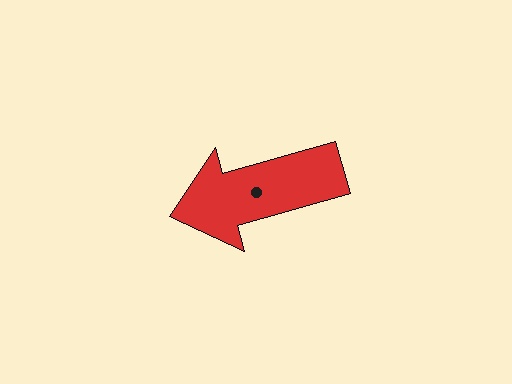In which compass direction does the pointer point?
West.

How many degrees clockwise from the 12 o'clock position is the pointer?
Approximately 254 degrees.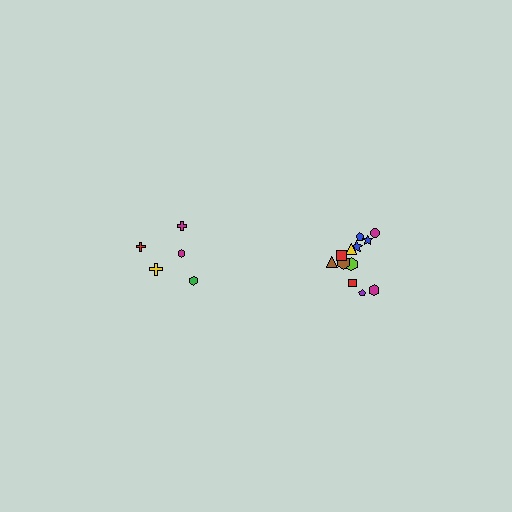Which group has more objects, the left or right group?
The right group.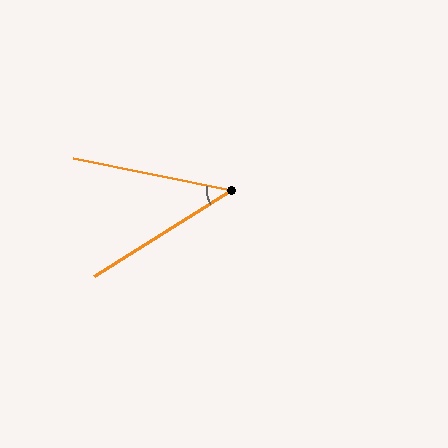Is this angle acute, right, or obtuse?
It is acute.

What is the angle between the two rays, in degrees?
Approximately 43 degrees.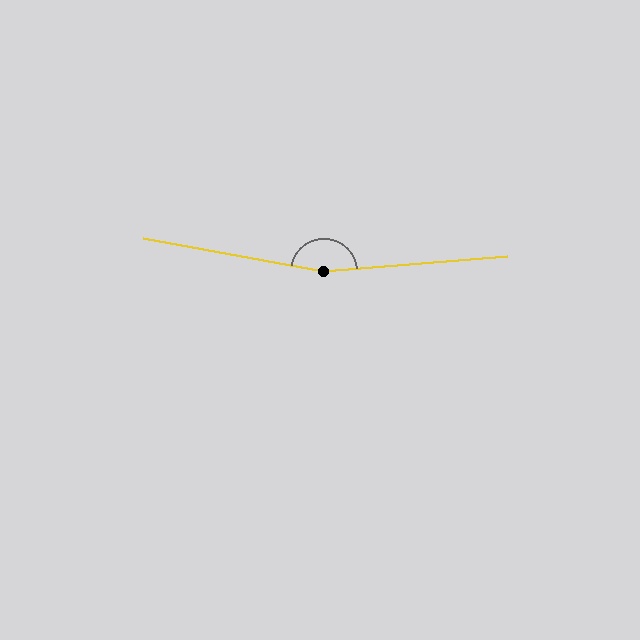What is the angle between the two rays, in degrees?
Approximately 165 degrees.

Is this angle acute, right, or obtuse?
It is obtuse.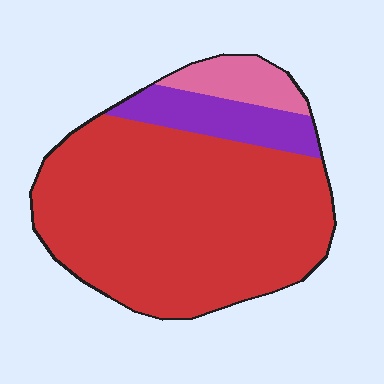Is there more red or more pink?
Red.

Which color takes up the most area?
Red, at roughly 80%.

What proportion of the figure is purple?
Purple covers around 15% of the figure.